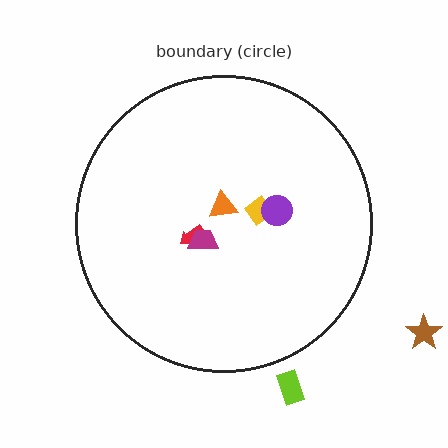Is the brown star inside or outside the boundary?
Outside.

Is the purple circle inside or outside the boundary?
Inside.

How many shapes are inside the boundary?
5 inside, 2 outside.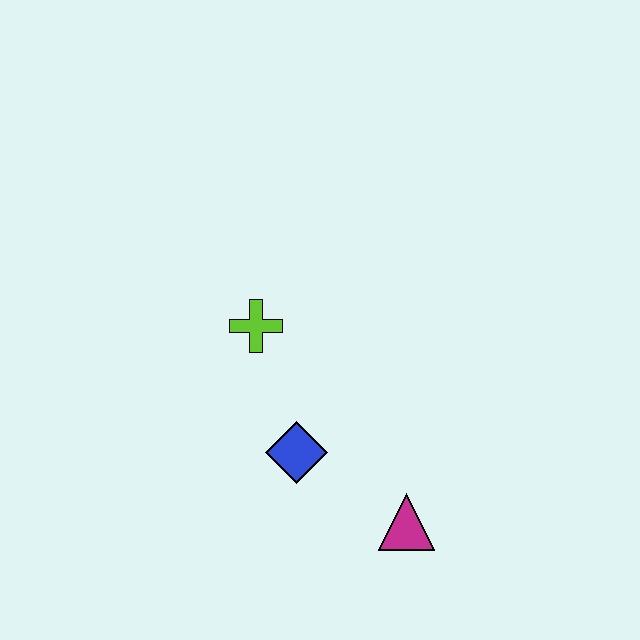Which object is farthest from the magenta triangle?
The lime cross is farthest from the magenta triangle.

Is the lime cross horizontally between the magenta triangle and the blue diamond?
No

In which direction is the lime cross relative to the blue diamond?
The lime cross is above the blue diamond.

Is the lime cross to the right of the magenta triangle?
No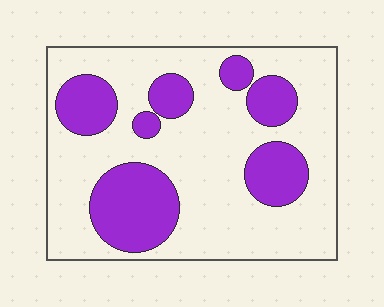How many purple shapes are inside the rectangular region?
7.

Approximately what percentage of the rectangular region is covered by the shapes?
Approximately 30%.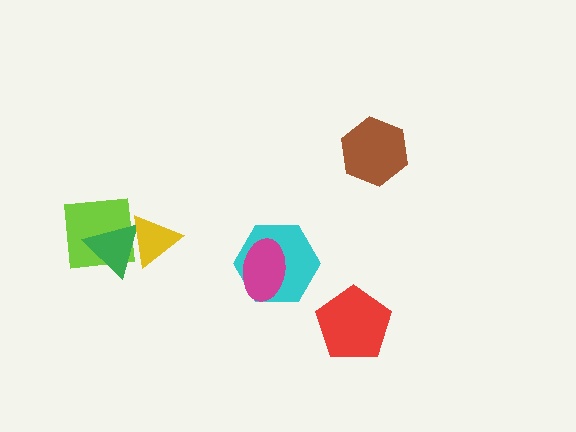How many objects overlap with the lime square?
2 objects overlap with the lime square.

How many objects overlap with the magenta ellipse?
1 object overlaps with the magenta ellipse.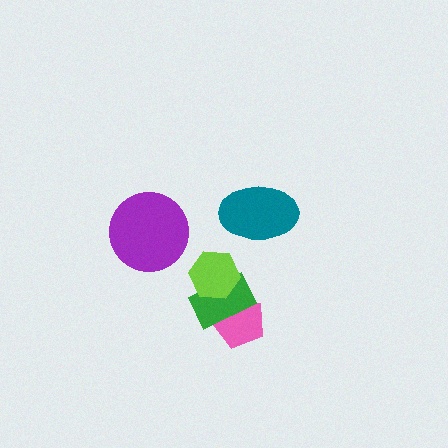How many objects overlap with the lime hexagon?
1 object overlaps with the lime hexagon.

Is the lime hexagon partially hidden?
No, no other shape covers it.